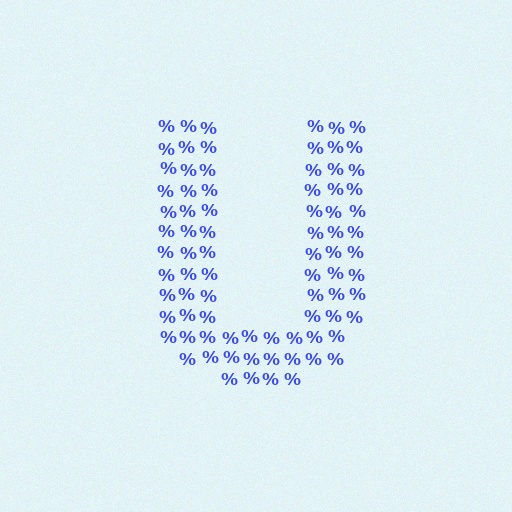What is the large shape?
The large shape is the letter U.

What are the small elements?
The small elements are percent signs.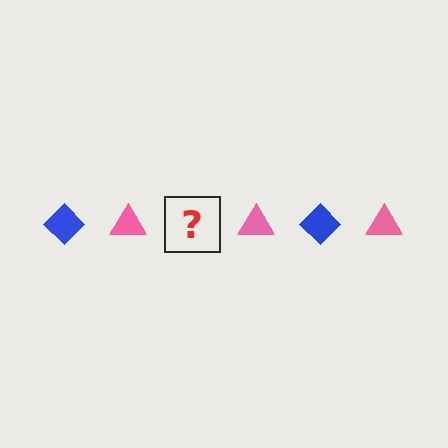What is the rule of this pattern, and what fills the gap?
The rule is that the pattern alternates between blue diamond and pink triangle. The gap should be filled with a blue diamond.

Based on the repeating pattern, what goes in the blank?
The blank should be a blue diamond.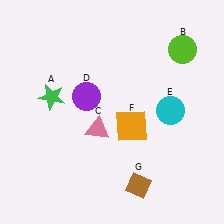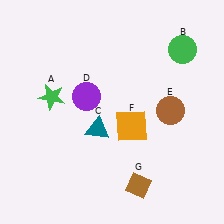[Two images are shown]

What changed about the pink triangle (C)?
In Image 1, C is pink. In Image 2, it changed to teal.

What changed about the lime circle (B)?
In Image 1, B is lime. In Image 2, it changed to green.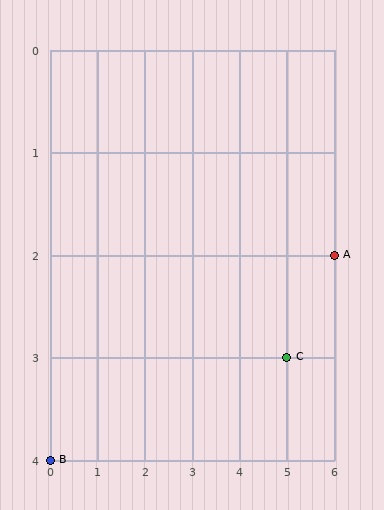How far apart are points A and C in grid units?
Points A and C are 1 column and 1 row apart (about 1.4 grid units diagonally).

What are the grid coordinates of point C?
Point C is at grid coordinates (5, 3).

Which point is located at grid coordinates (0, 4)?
Point B is at (0, 4).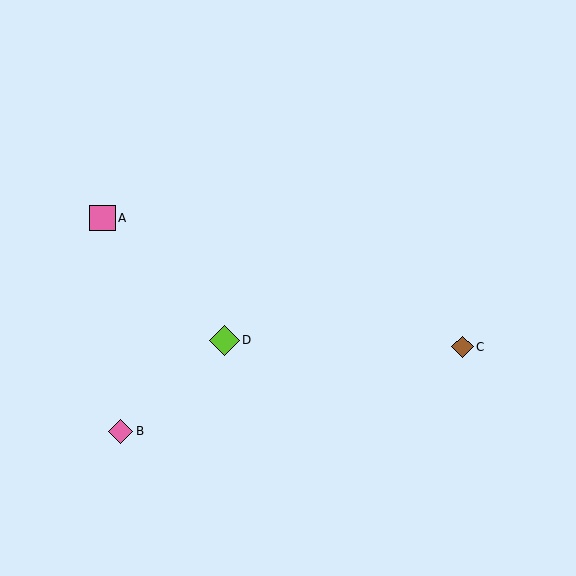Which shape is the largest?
The lime diamond (labeled D) is the largest.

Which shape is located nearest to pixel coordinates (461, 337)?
The brown diamond (labeled C) at (463, 347) is nearest to that location.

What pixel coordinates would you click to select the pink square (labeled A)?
Click at (102, 218) to select the pink square A.